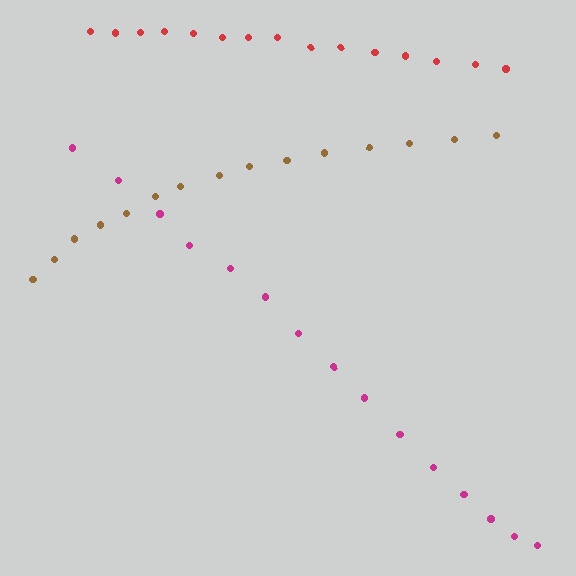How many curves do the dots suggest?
There are 3 distinct paths.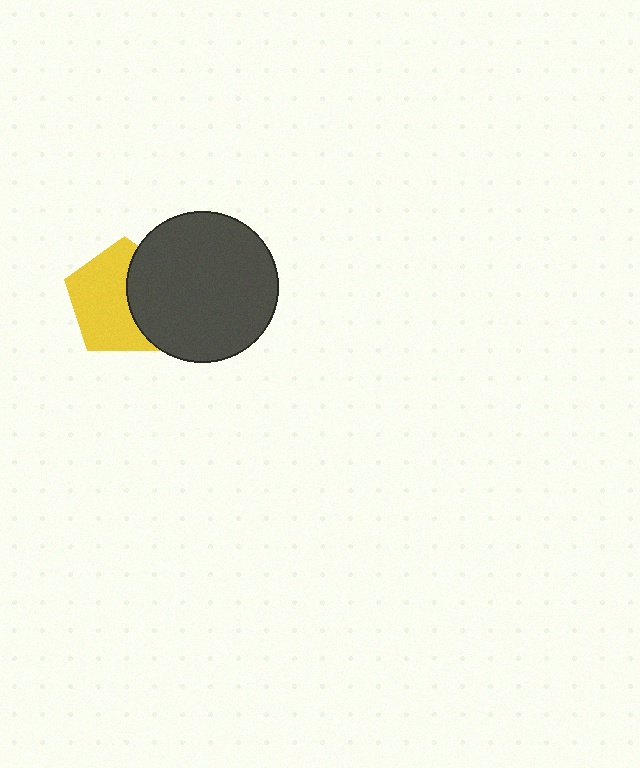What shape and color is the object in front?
The object in front is a dark gray circle.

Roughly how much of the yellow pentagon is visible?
About half of it is visible (roughly 61%).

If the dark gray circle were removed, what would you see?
You would see the complete yellow pentagon.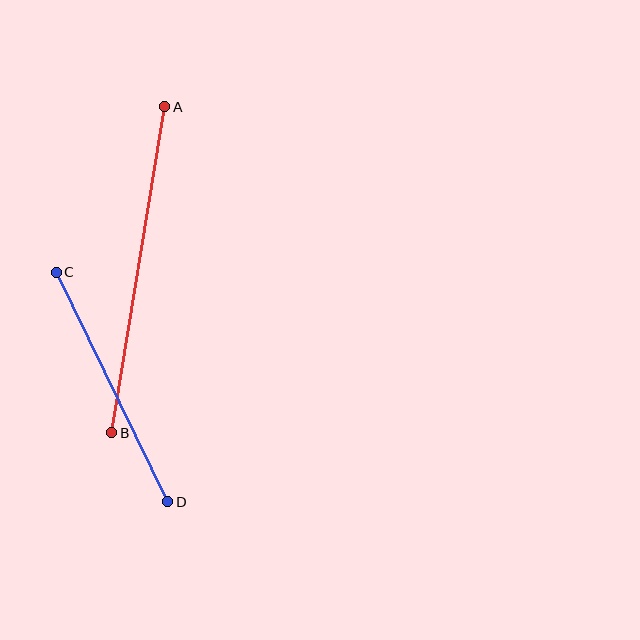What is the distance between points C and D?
The distance is approximately 255 pixels.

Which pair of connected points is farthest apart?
Points A and B are farthest apart.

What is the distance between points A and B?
The distance is approximately 330 pixels.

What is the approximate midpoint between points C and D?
The midpoint is at approximately (112, 387) pixels.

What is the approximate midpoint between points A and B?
The midpoint is at approximately (138, 270) pixels.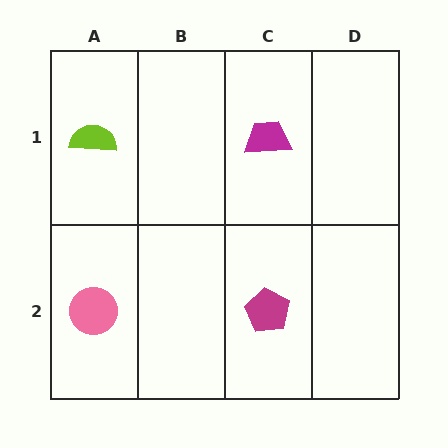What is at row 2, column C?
A magenta pentagon.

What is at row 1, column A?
A lime semicircle.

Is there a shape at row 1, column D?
No, that cell is empty.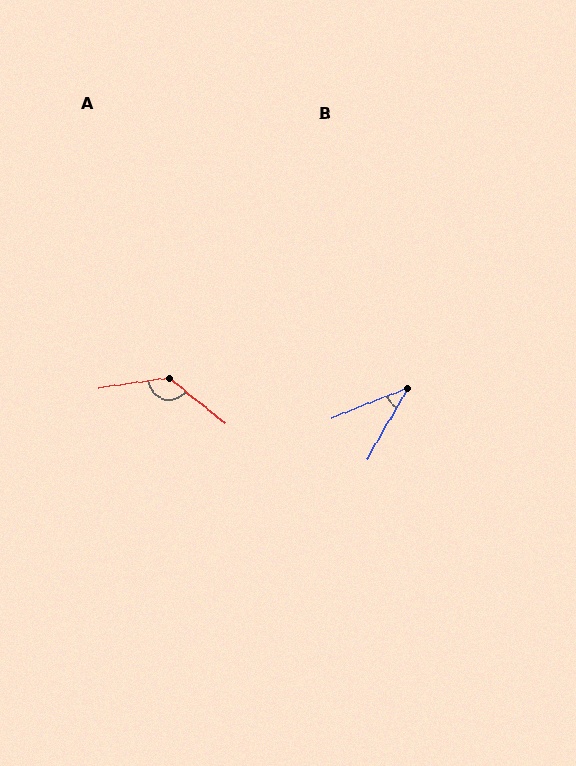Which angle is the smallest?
B, at approximately 38 degrees.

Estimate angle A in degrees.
Approximately 133 degrees.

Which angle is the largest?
A, at approximately 133 degrees.